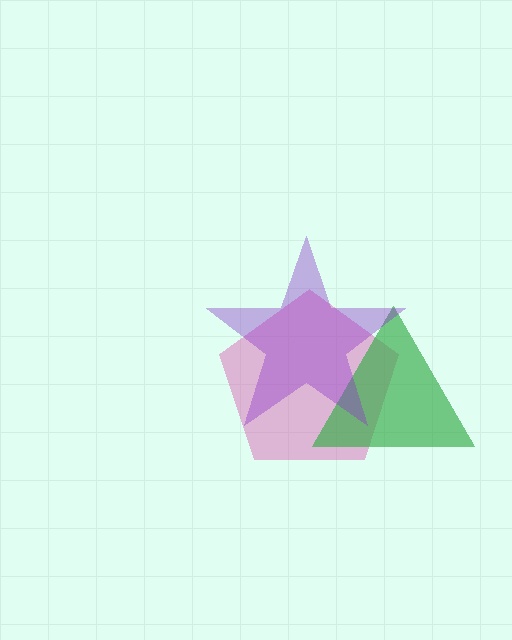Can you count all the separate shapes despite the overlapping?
Yes, there are 3 separate shapes.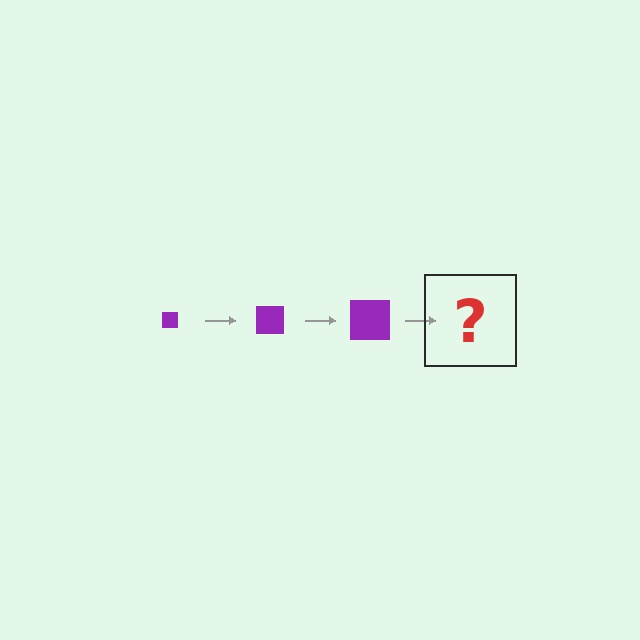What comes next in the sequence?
The next element should be a purple square, larger than the previous one.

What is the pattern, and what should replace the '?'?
The pattern is that the square gets progressively larger each step. The '?' should be a purple square, larger than the previous one.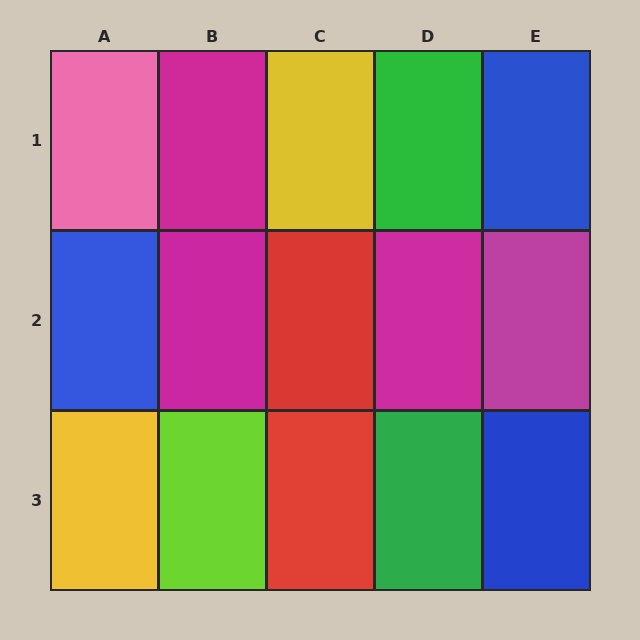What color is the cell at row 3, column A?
Yellow.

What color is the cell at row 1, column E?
Blue.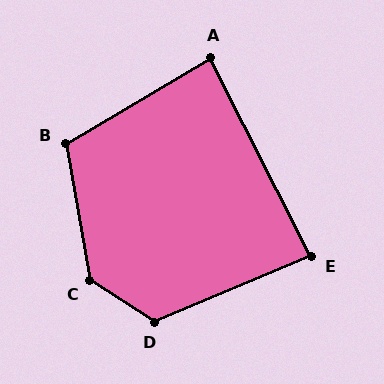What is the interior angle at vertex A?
Approximately 86 degrees (approximately right).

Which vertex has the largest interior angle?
C, at approximately 132 degrees.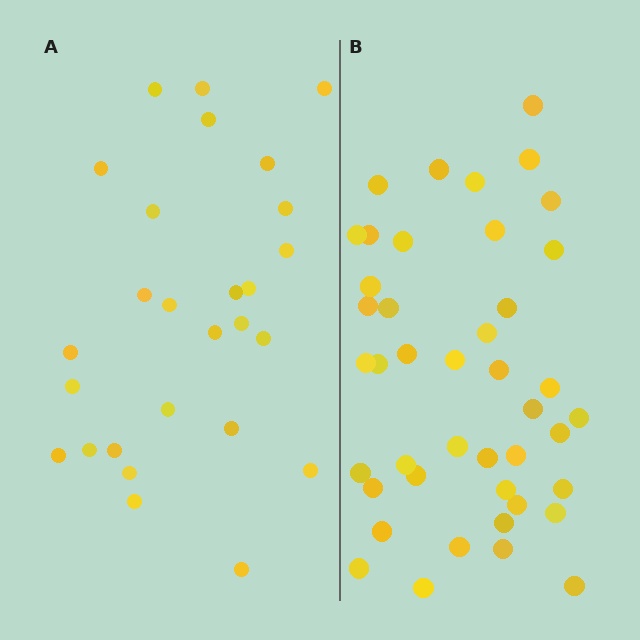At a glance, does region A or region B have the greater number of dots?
Region B (the right region) has more dots.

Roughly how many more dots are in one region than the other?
Region B has approximately 15 more dots than region A.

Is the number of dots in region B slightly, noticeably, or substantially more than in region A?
Region B has substantially more. The ratio is roughly 1.6 to 1.